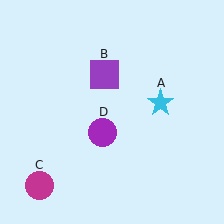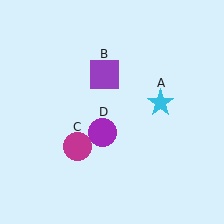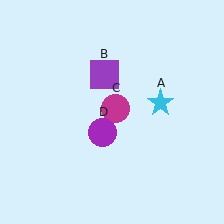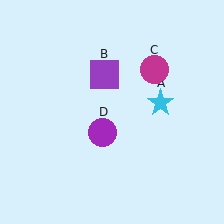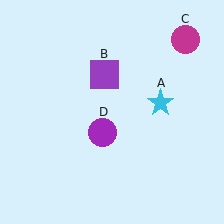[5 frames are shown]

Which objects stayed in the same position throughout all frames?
Cyan star (object A) and purple square (object B) and purple circle (object D) remained stationary.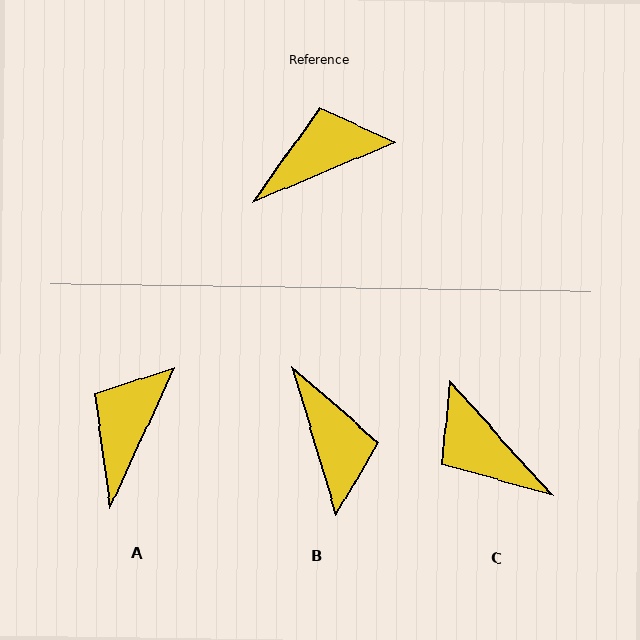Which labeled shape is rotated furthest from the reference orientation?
C, about 109 degrees away.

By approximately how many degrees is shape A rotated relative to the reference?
Approximately 43 degrees counter-clockwise.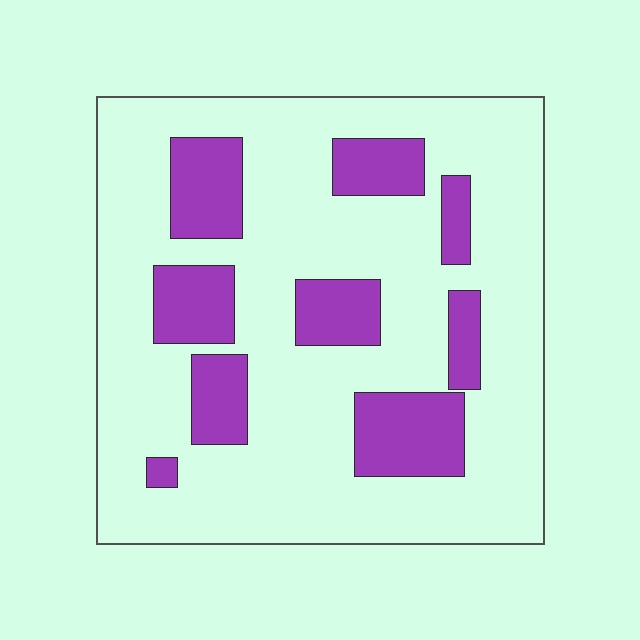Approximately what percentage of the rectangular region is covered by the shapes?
Approximately 25%.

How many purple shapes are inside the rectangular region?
9.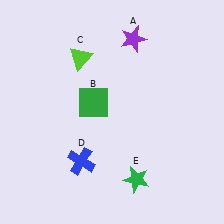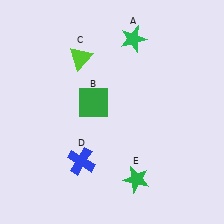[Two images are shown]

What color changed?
The star (A) changed from purple in Image 1 to green in Image 2.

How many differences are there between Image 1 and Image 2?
There is 1 difference between the two images.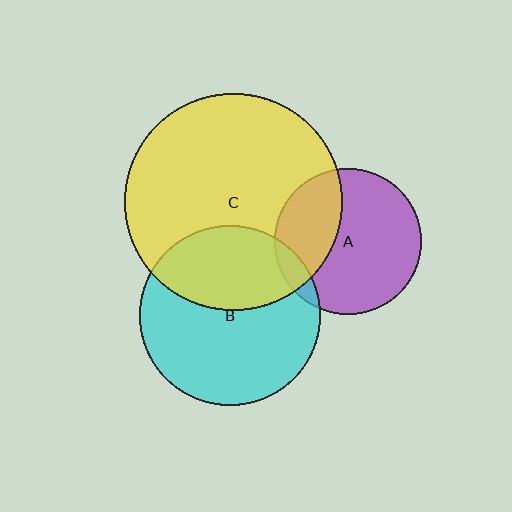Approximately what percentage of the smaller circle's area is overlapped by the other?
Approximately 10%.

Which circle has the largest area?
Circle C (yellow).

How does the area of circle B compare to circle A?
Approximately 1.5 times.